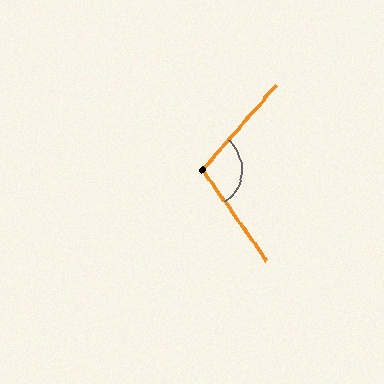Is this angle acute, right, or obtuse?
It is obtuse.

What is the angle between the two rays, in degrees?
Approximately 103 degrees.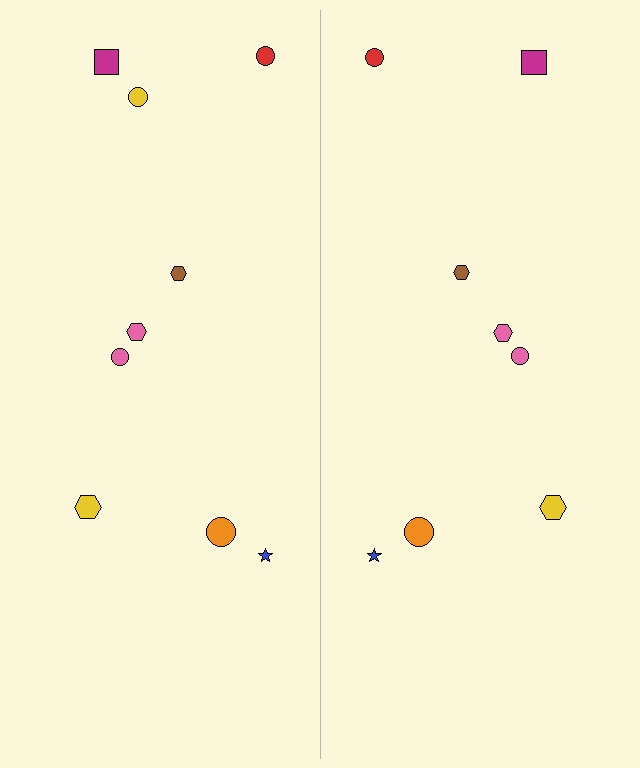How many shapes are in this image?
There are 17 shapes in this image.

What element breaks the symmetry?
A yellow circle is missing from the right side.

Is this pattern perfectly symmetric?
No, the pattern is not perfectly symmetric. A yellow circle is missing from the right side.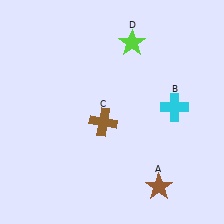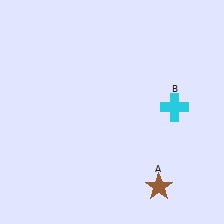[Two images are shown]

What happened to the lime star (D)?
The lime star (D) was removed in Image 2. It was in the top-right area of Image 1.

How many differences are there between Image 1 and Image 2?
There are 2 differences between the two images.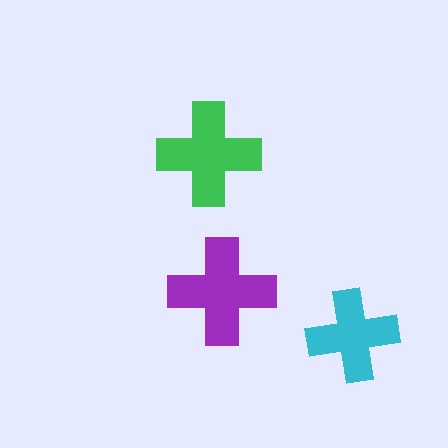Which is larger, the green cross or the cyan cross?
The green one.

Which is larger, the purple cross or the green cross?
The purple one.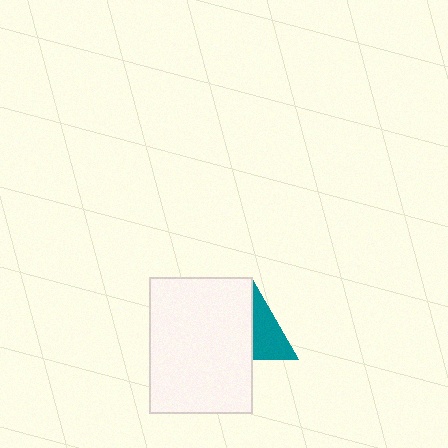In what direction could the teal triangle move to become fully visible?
The teal triangle could move right. That would shift it out from behind the white rectangle entirely.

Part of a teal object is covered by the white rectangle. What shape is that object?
It is a triangle.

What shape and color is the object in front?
The object in front is a white rectangle.